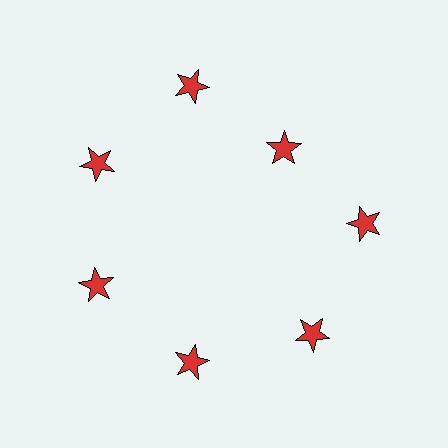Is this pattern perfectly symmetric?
No. The 7 red stars are arranged in a ring, but one element near the 1 o'clock position is pulled inward toward the center, breaking the 7-fold rotational symmetry.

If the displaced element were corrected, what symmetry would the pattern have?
It would have 7-fold rotational symmetry — the pattern would map onto itself every 51 degrees.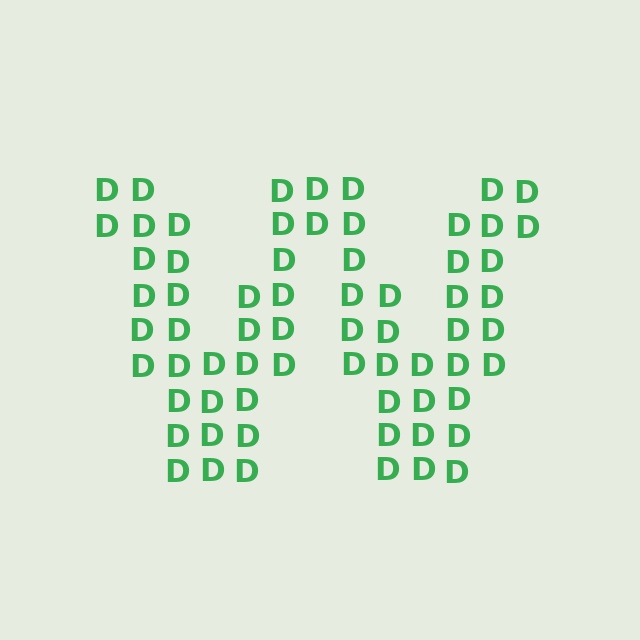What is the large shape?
The large shape is the letter W.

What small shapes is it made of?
It is made of small letter D's.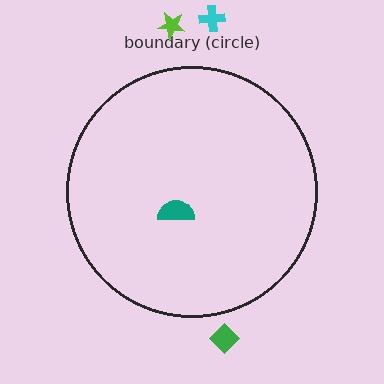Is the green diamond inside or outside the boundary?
Outside.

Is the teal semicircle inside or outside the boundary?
Inside.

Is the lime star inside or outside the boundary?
Outside.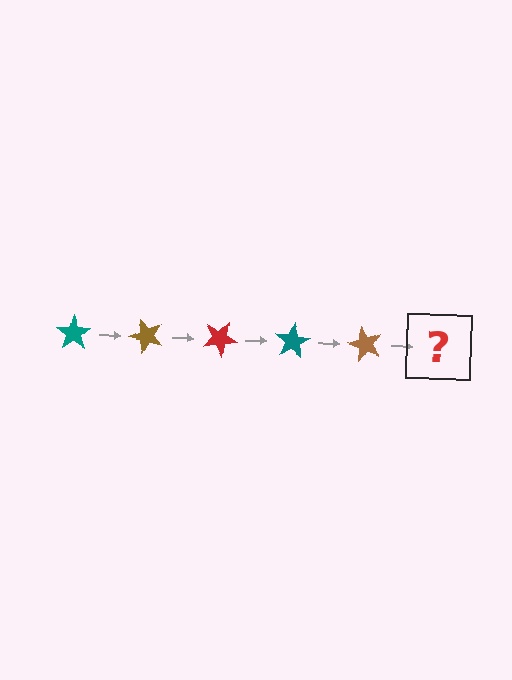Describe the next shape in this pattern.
It should be a red star, rotated 250 degrees from the start.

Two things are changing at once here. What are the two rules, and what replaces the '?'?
The two rules are that it rotates 50 degrees each step and the color cycles through teal, brown, and red. The '?' should be a red star, rotated 250 degrees from the start.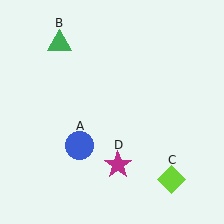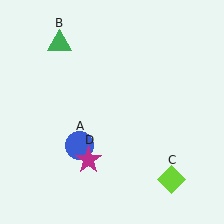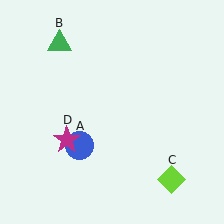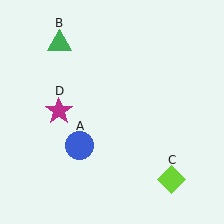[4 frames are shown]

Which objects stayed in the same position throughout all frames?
Blue circle (object A) and green triangle (object B) and lime diamond (object C) remained stationary.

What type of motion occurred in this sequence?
The magenta star (object D) rotated clockwise around the center of the scene.